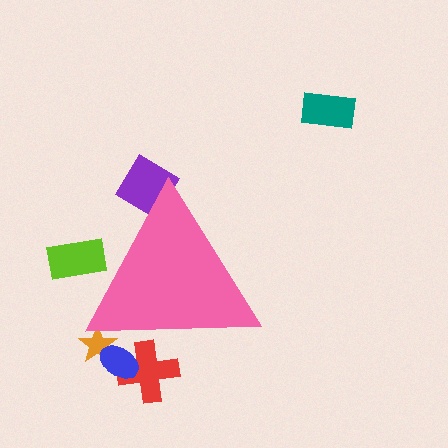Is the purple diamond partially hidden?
Yes, the purple diamond is partially hidden behind the pink triangle.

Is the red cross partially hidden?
Yes, the red cross is partially hidden behind the pink triangle.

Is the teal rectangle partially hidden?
No, the teal rectangle is fully visible.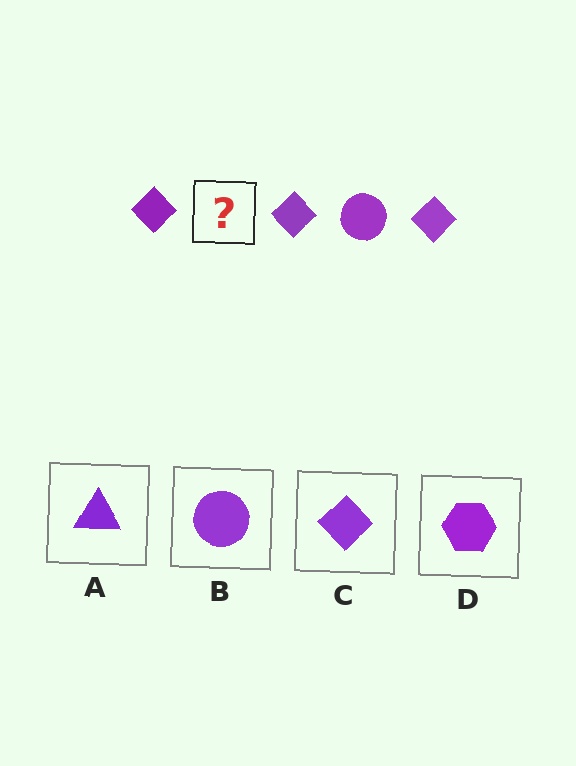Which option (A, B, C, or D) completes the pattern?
B.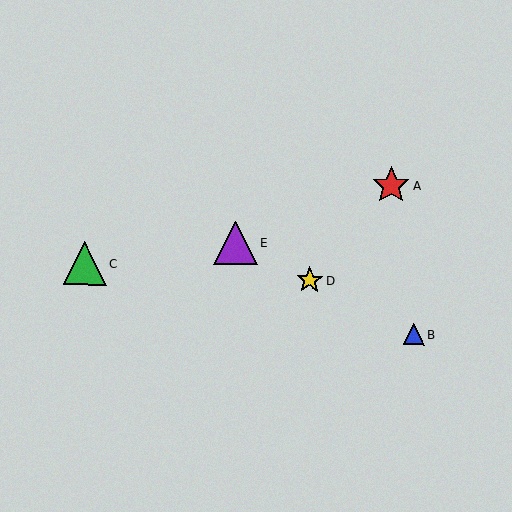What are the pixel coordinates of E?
Object E is at (236, 243).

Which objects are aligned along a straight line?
Objects B, D, E are aligned along a straight line.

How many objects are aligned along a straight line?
3 objects (B, D, E) are aligned along a straight line.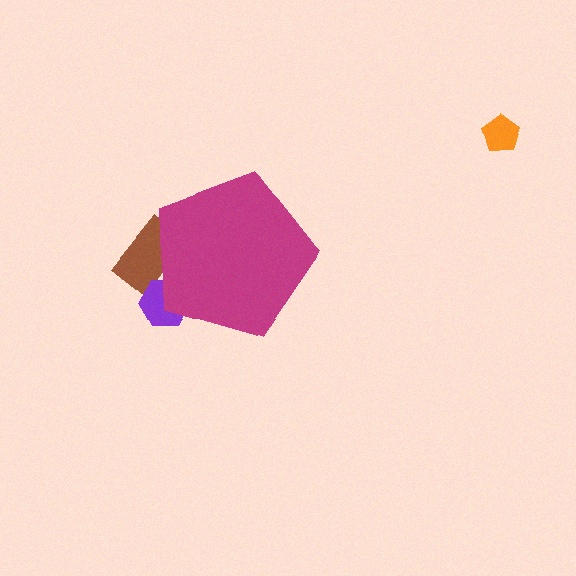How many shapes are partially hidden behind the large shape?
2 shapes are partially hidden.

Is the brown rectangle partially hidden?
Yes, the brown rectangle is partially hidden behind the magenta pentagon.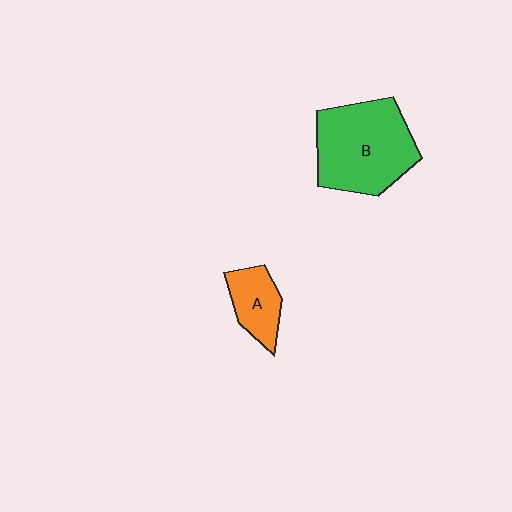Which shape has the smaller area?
Shape A (orange).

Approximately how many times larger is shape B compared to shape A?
Approximately 2.5 times.